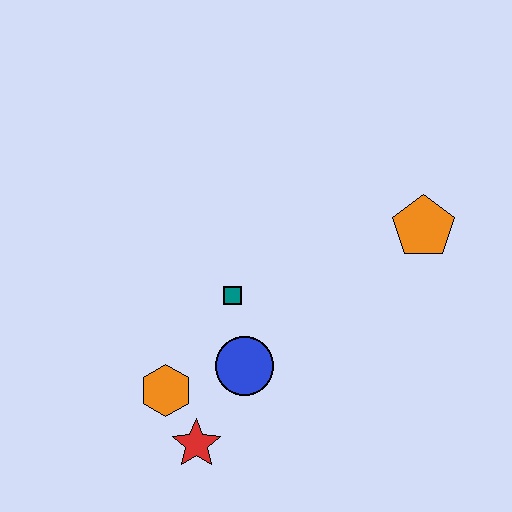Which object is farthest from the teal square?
The orange pentagon is farthest from the teal square.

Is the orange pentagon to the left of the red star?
No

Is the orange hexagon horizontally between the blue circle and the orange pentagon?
No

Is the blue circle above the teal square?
No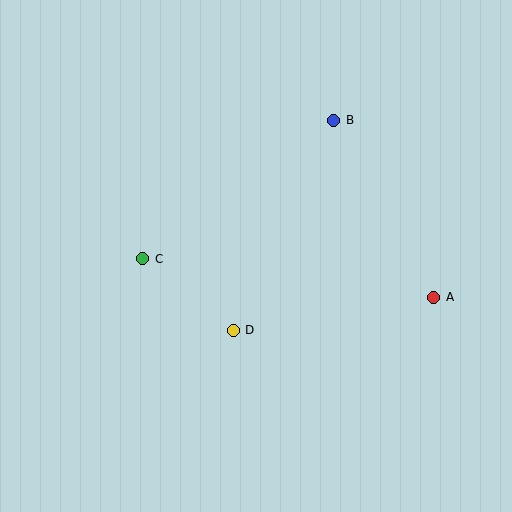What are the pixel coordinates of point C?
Point C is at (143, 259).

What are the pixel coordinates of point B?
Point B is at (334, 120).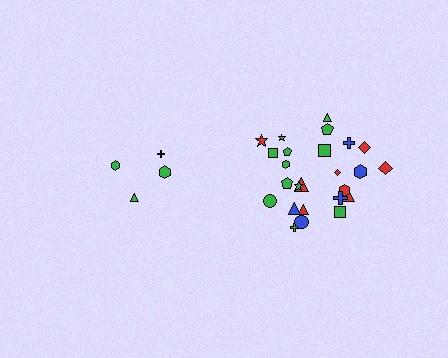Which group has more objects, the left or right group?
The right group.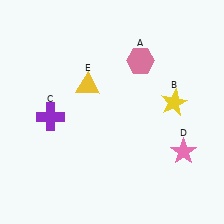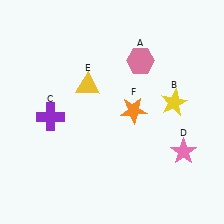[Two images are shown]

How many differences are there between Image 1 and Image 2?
There is 1 difference between the two images.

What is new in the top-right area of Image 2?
An orange star (F) was added in the top-right area of Image 2.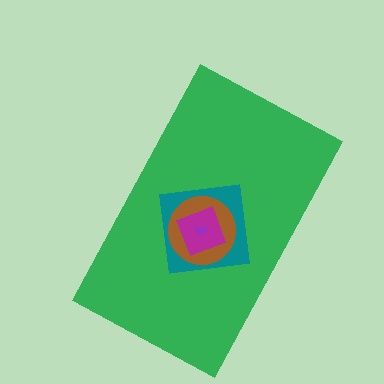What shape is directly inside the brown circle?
The magenta diamond.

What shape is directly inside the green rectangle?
The teal square.